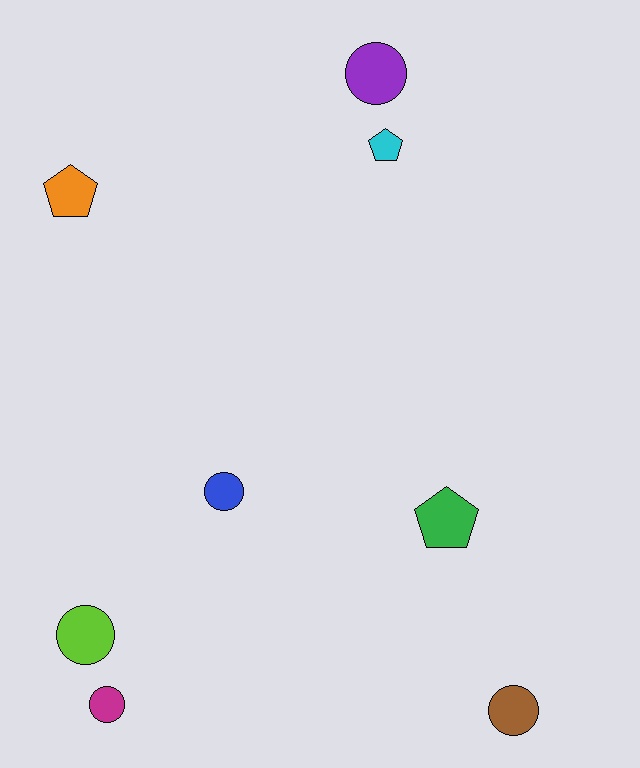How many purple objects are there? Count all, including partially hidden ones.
There is 1 purple object.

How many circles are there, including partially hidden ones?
There are 5 circles.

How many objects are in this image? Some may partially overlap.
There are 8 objects.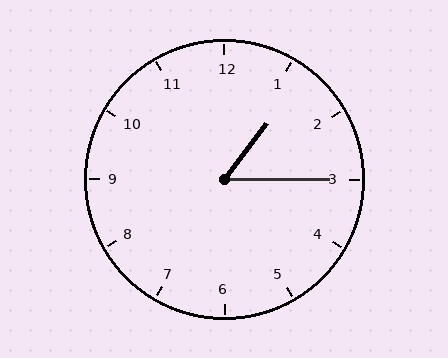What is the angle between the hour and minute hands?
Approximately 52 degrees.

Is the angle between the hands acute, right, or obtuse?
It is acute.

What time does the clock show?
1:15.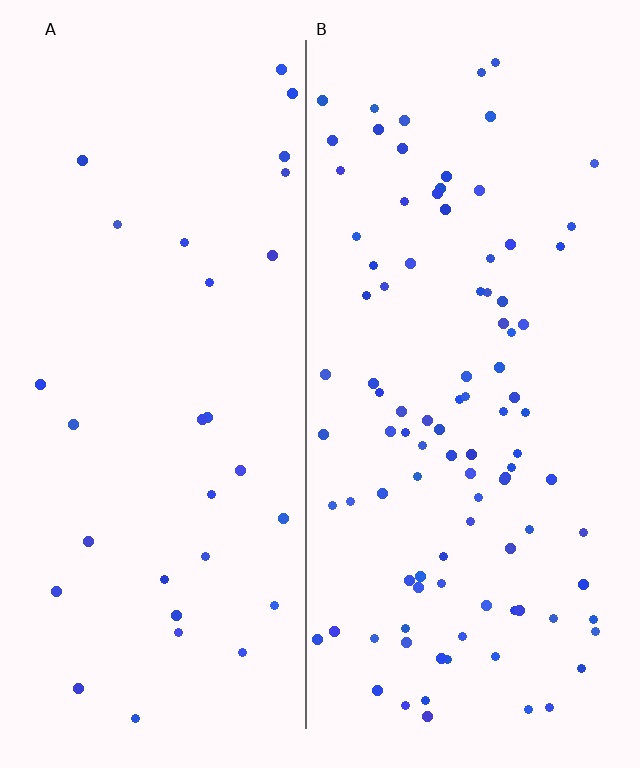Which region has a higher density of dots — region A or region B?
B (the right).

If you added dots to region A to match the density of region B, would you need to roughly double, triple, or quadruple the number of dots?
Approximately triple.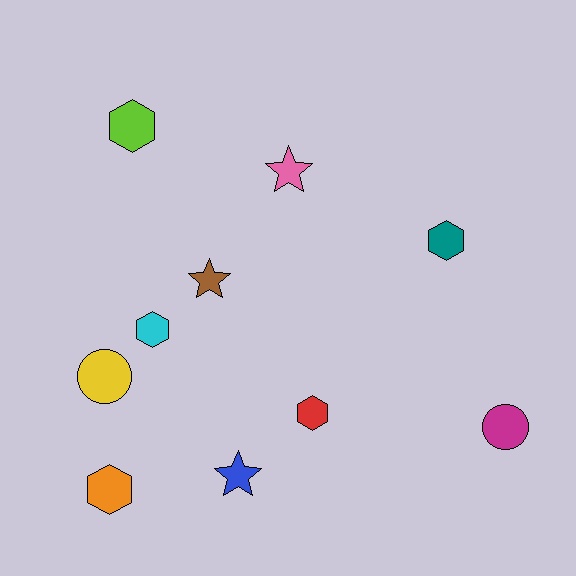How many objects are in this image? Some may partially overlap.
There are 10 objects.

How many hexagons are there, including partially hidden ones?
There are 5 hexagons.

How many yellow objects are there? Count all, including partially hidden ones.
There is 1 yellow object.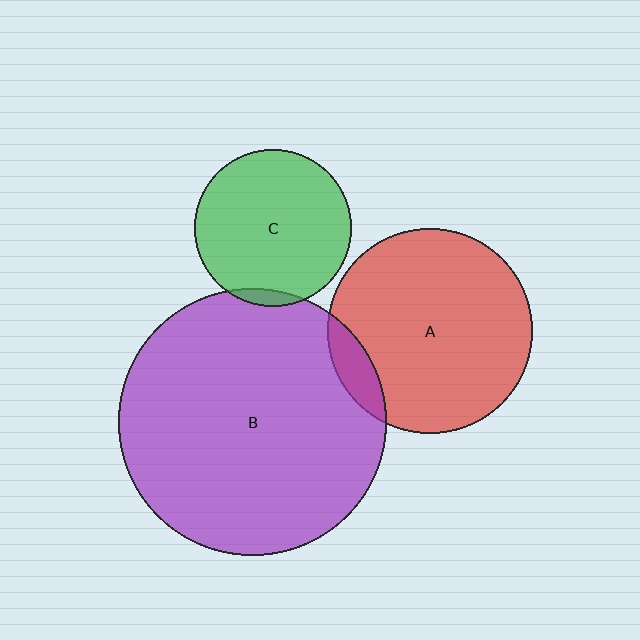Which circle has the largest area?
Circle B (purple).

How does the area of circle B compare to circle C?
Approximately 2.9 times.